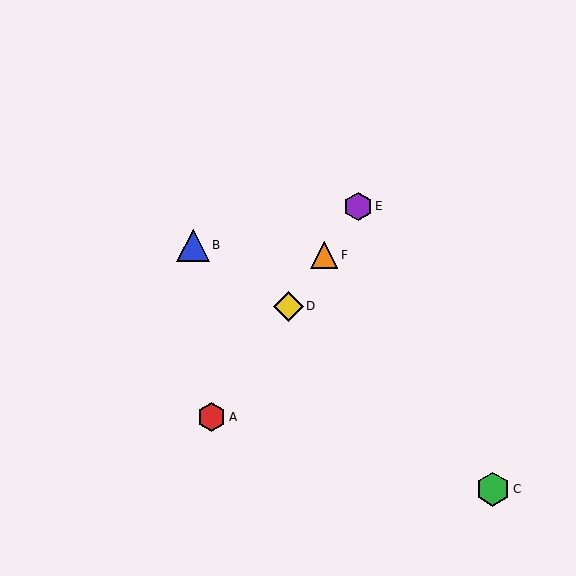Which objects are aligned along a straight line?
Objects A, D, E, F are aligned along a straight line.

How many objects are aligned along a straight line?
4 objects (A, D, E, F) are aligned along a straight line.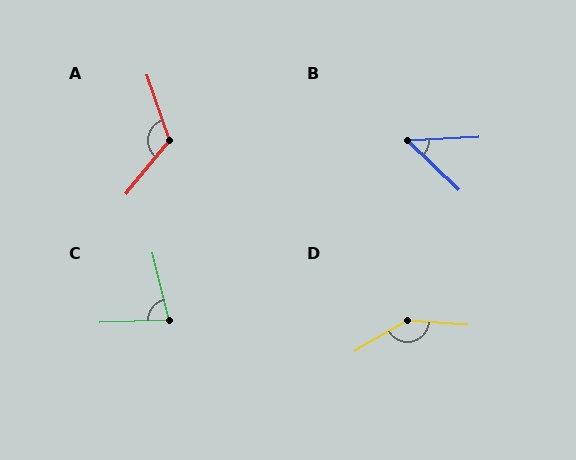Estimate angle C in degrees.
Approximately 79 degrees.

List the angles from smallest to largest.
B (47°), C (79°), A (122°), D (146°).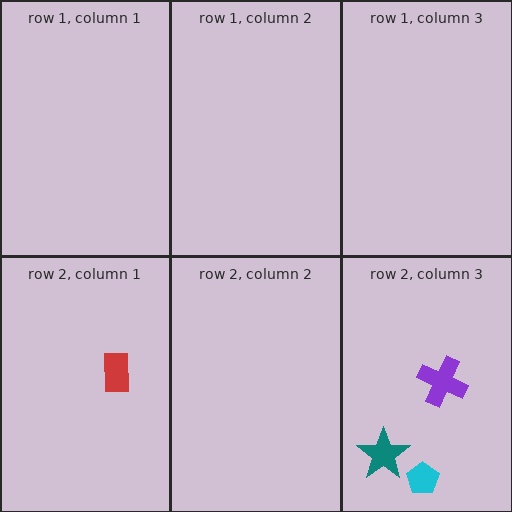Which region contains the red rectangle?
The row 2, column 1 region.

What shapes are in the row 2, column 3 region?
The teal star, the cyan pentagon, the purple cross.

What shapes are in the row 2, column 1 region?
The red rectangle.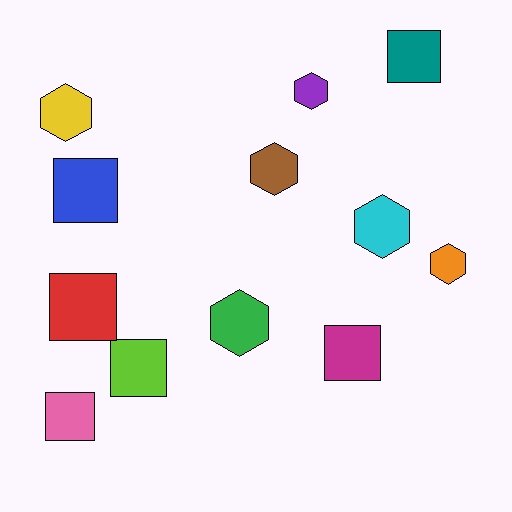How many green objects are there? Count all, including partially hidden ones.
There is 1 green object.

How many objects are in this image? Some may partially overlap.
There are 12 objects.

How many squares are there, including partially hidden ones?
There are 6 squares.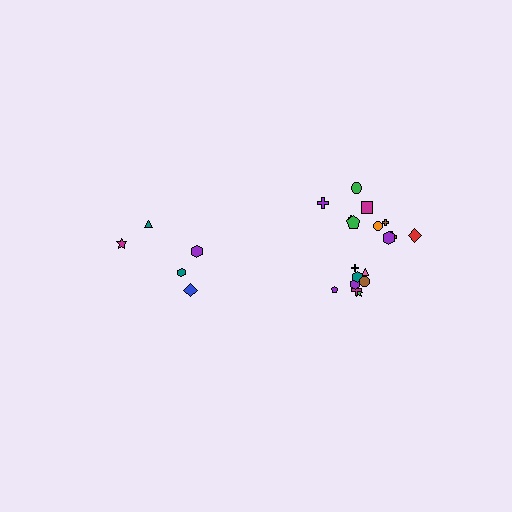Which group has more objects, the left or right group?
The right group.